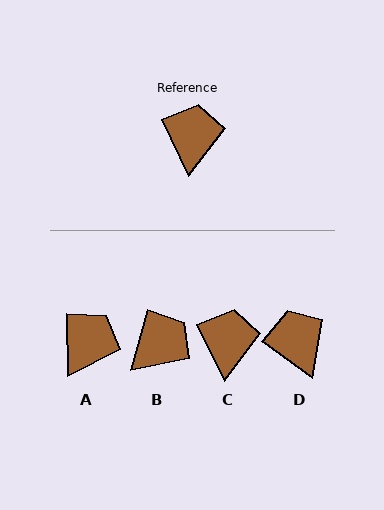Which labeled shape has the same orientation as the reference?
C.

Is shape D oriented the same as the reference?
No, it is off by about 28 degrees.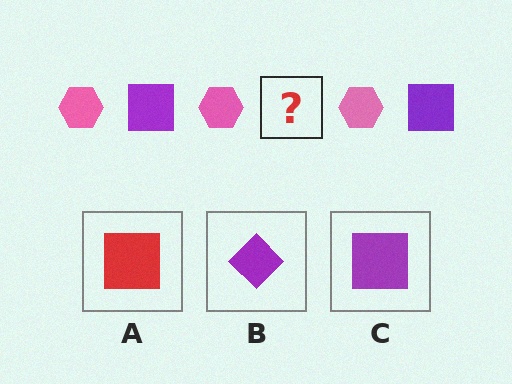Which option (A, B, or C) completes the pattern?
C.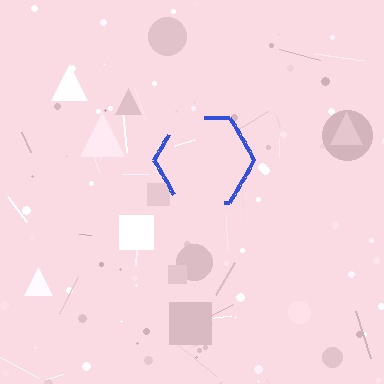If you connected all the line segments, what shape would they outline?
They would outline a hexagon.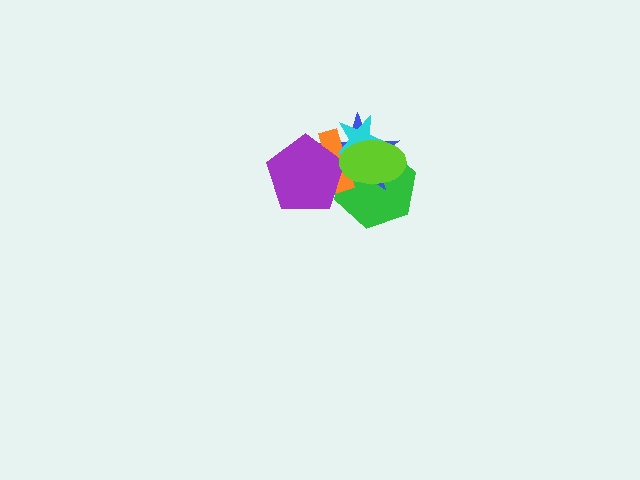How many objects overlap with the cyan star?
4 objects overlap with the cyan star.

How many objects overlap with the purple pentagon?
3 objects overlap with the purple pentagon.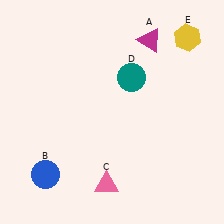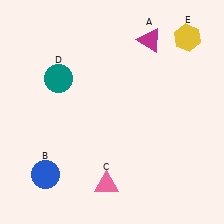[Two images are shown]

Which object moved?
The teal circle (D) moved left.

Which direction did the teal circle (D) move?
The teal circle (D) moved left.